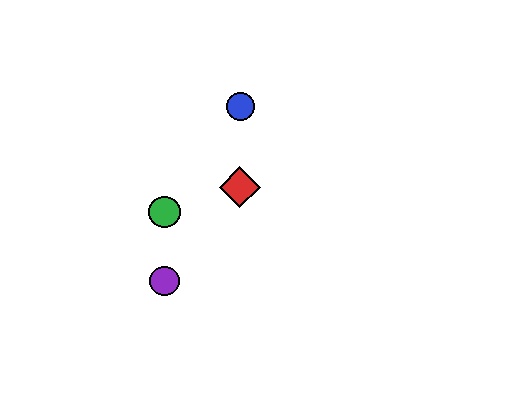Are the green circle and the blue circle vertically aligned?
No, the green circle is at x≈164 and the blue circle is at x≈240.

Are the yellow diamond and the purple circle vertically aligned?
Yes, both are at x≈164.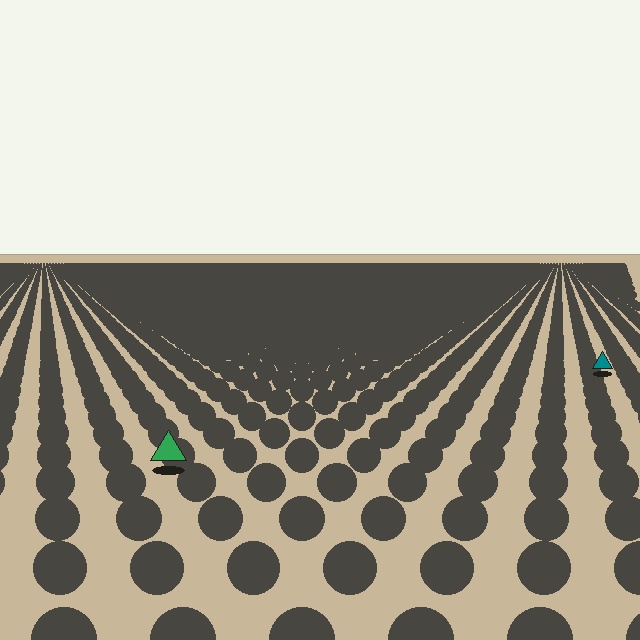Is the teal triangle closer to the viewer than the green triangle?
No. The green triangle is closer — you can tell from the texture gradient: the ground texture is coarser near it.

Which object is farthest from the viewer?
The teal triangle is farthest from the viewer. It appears smaller and the ground texture around it is denser.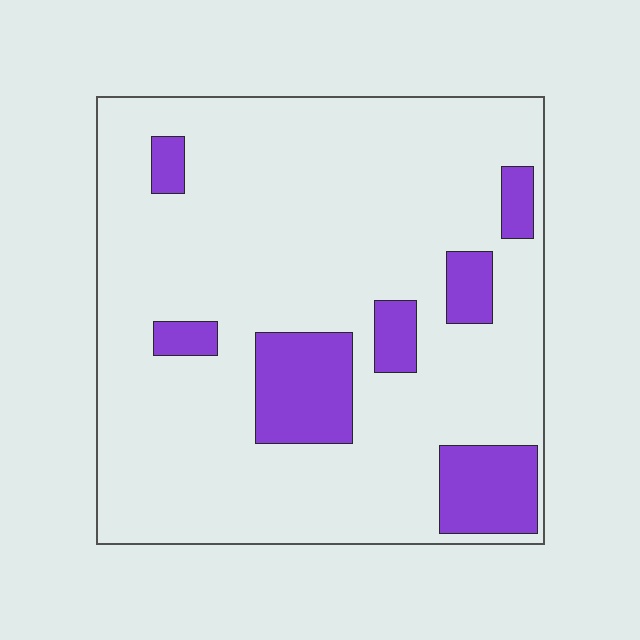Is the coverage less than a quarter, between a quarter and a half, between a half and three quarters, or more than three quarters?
Less than a quarter.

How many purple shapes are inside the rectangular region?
7.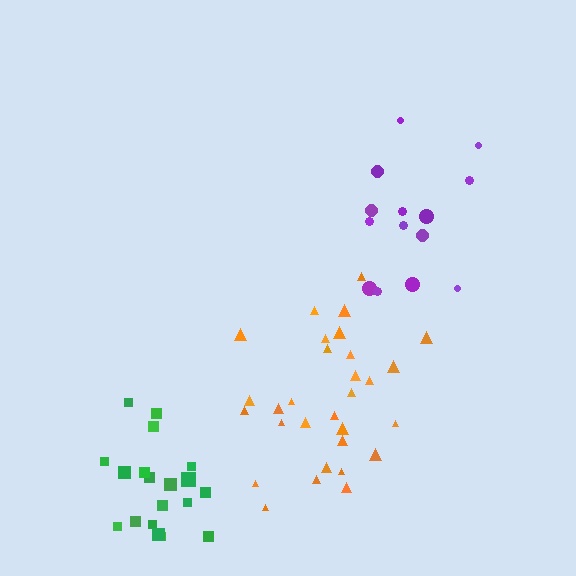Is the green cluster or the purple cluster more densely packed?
Green.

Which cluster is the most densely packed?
Green.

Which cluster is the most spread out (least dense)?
Purple.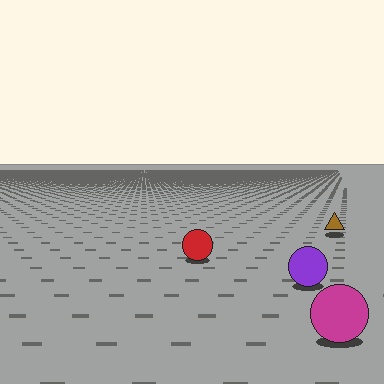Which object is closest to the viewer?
The magenta circle is closest. The texture marks near it are larger and more spread out.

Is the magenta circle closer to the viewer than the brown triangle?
Yes. The magenta circle is closer — you can tell from the texture gradient: the ground texture is coarser near it.